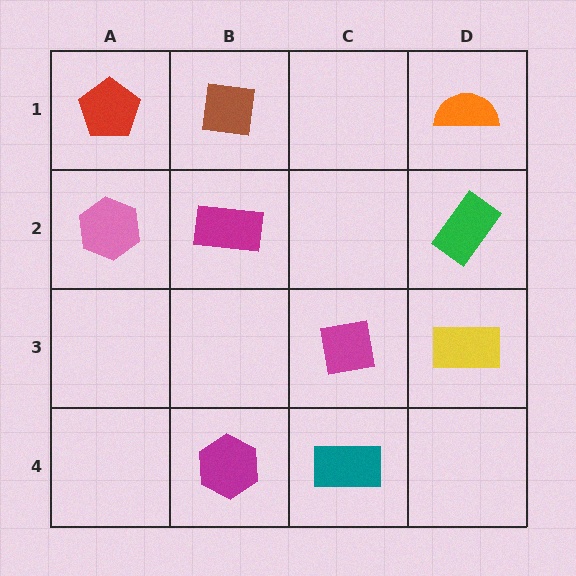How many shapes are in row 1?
3 shapes.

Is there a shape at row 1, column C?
No, that cell is empty.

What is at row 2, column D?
A green rectangle.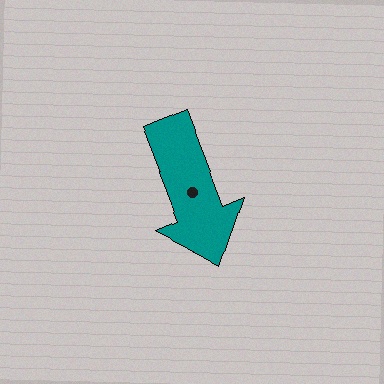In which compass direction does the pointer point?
South.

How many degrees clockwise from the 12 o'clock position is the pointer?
Approximately 159 degrees.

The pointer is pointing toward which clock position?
Roughly 5 o'clock.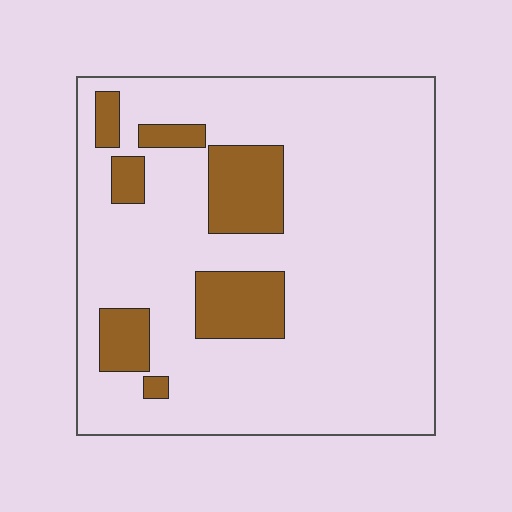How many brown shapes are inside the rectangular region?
7.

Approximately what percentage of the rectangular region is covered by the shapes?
Approximately 15%.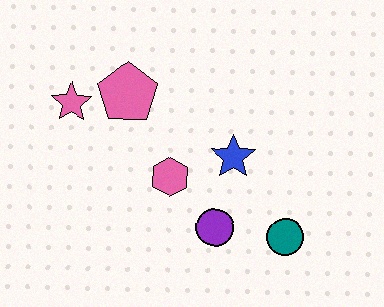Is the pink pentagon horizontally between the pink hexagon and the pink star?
Yes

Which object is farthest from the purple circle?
The pink star is farthest from the purple circle.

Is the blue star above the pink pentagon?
No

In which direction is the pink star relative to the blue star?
The pink star is to the left of the blue star.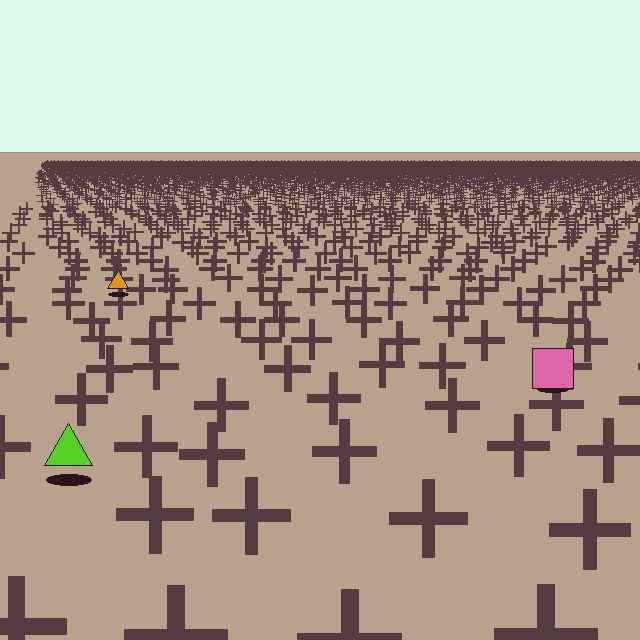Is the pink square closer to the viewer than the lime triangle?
No. The lime triangle is closer — you can tell from the texture gradient: the ground texture is coarser near it.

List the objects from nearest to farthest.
From nearest to farthest: the lime triangle, the pink square, the orange triangle.